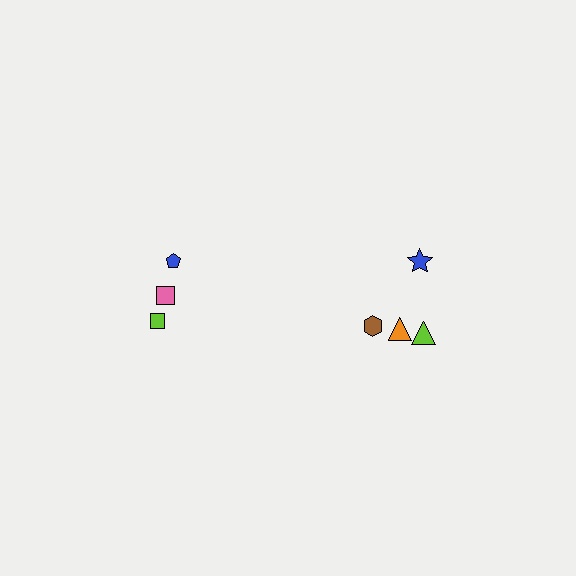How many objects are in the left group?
There are 3 objects.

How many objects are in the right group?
There are 5 objects.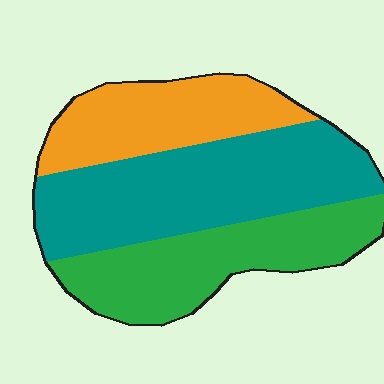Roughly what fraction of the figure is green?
Green takes up about one third (1/3) of the figure.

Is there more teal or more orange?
Teal.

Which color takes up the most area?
Teal, at roughly 45%.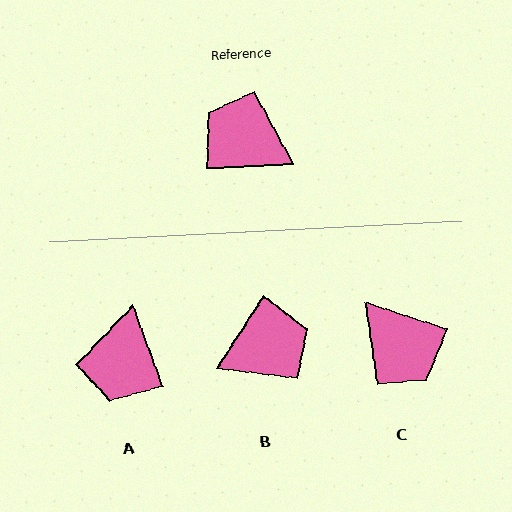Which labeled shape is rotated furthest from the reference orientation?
C, about 160 degrees away.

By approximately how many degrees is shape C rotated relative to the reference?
Approximately 160 degrees counter-clockwise.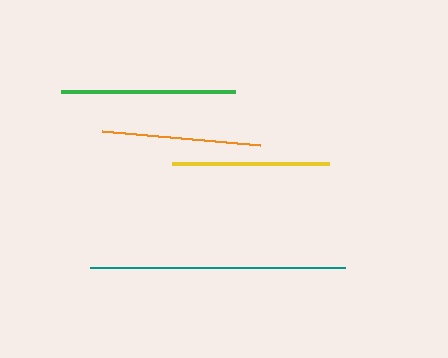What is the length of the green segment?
The green segment is approximately 174 pixels long.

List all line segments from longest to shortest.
From longest to shortest: teal, green, orange, yellow.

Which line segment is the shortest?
The yellow line is the shortest at approximately 158 pixels.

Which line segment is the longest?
The teal line is the longest at approximately 255 pixels.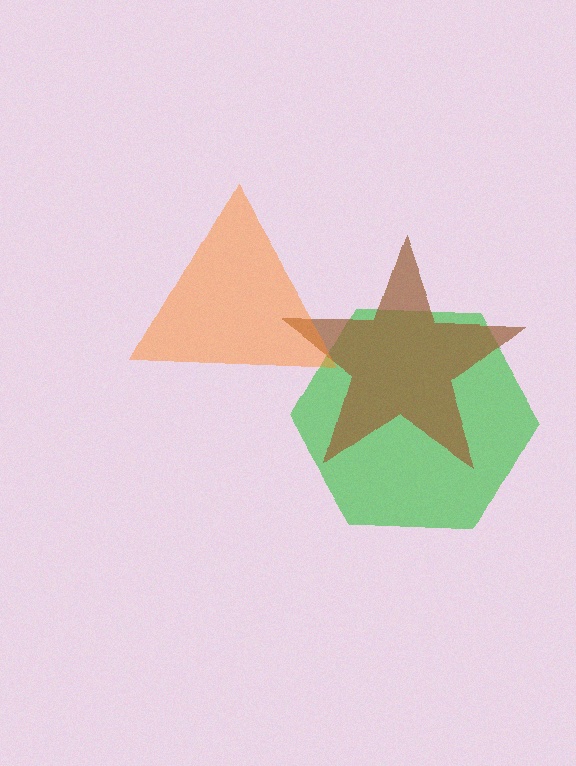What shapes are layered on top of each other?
The layered shapes are: a green hexagon, a brown star, an orange triangle.